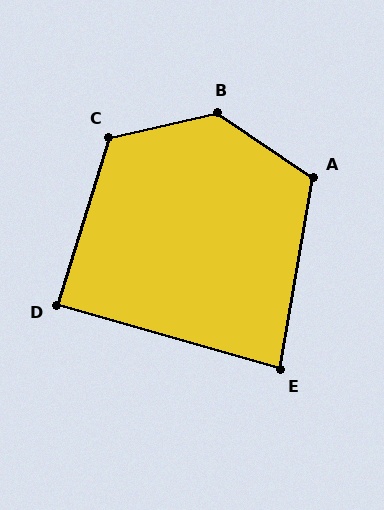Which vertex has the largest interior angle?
B, at approximately 134 degrees.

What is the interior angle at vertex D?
Approximately 89 degrees (approximately right).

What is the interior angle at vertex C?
Approximately 120 degrees (obtuse).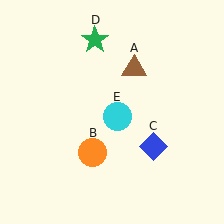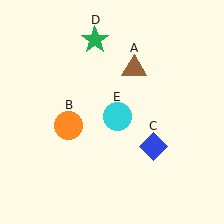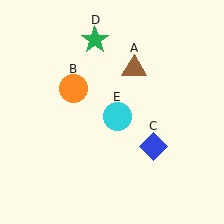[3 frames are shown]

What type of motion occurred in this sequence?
The orange circle (object B) rotated clockwise around the center of the scene.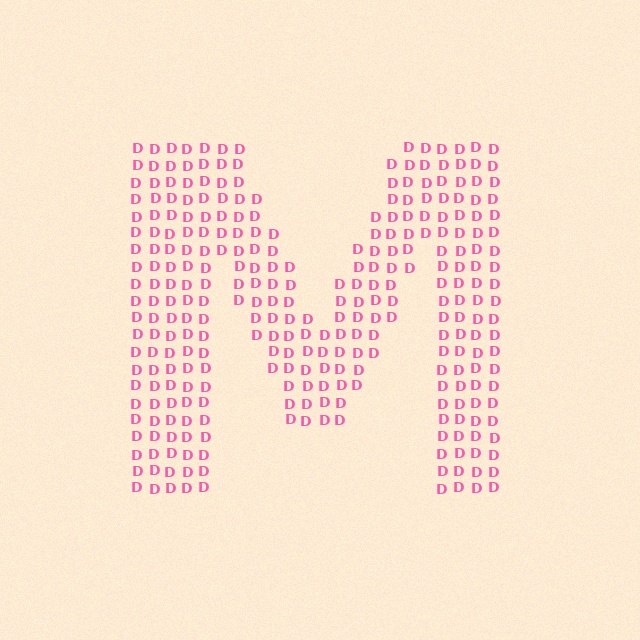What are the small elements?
The small elements are letter D's.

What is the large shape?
The large shape is the letter M.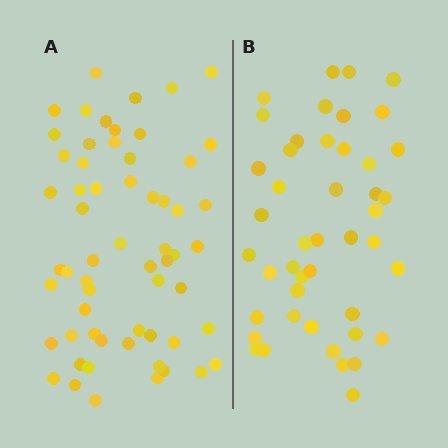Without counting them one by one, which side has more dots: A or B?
Region A (the left region) has more dots.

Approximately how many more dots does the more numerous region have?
Region A has approximately 15 more dots than region B.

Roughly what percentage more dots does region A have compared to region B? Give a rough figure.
About 35% more.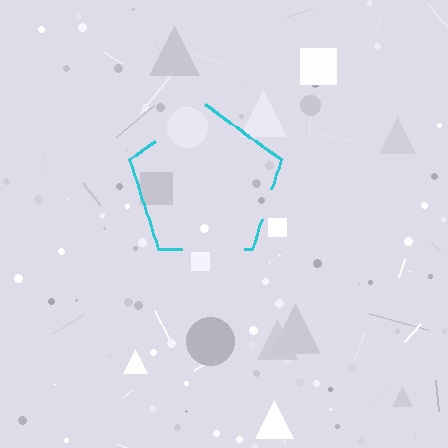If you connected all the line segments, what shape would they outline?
They would outline a pentagon.